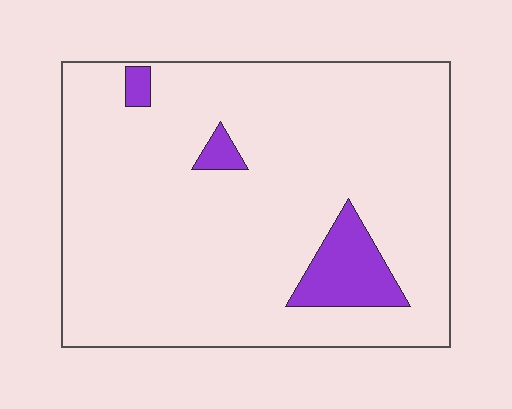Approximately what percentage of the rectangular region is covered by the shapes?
Approximately 10%.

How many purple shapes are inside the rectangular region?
3.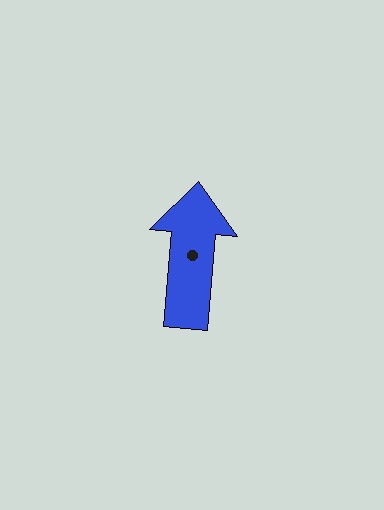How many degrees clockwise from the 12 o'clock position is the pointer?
Approximately 5 degrees.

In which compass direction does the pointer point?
North.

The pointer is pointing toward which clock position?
Roughly 12 o'clock.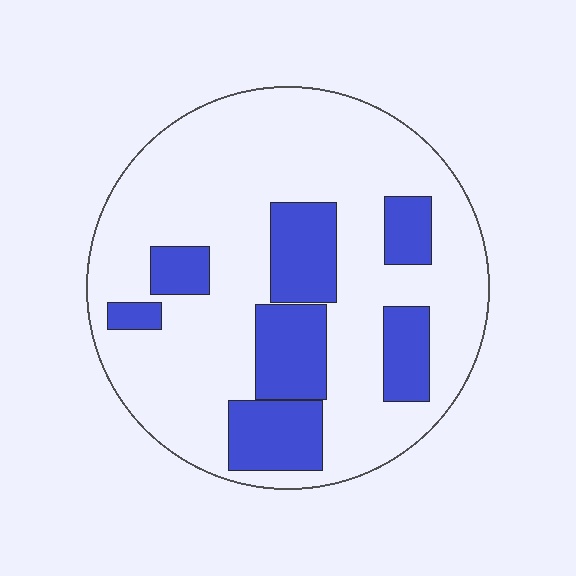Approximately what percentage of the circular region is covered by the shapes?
Approximately 25%.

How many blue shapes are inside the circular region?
7.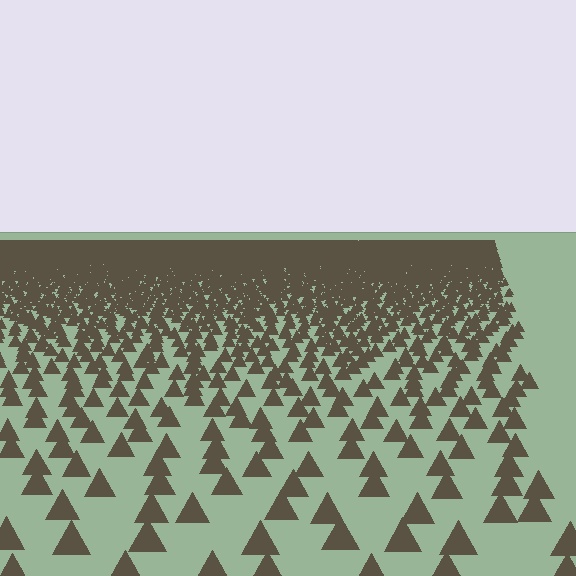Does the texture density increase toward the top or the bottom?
Density increases toward the top.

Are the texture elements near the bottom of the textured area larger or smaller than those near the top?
Larger. Near the bottom, elements are closer to the viewer and appear at a bigger on-screen size.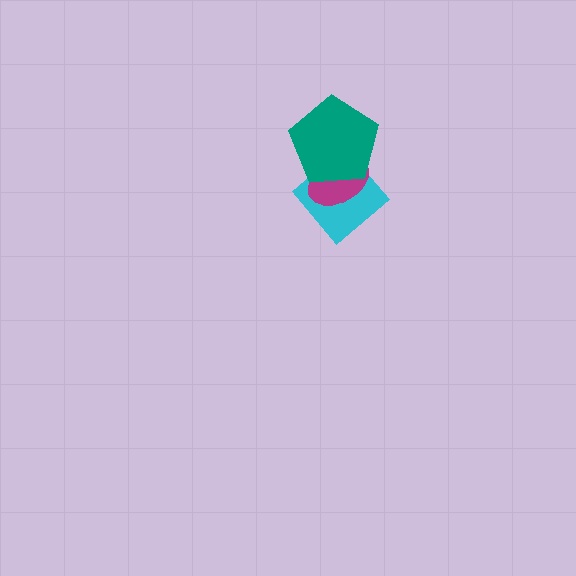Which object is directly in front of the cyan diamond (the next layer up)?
The magenta ellipse is directly in front of the cyan diamond.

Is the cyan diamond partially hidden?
Yes, it is partially covered by another shape.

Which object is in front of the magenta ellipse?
The teal pentagon is in front of the magenta ellipse.